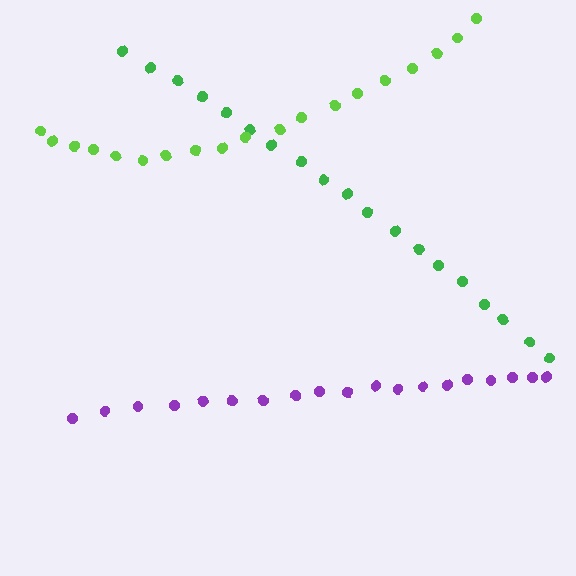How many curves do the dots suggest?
There are 3 distinct paths.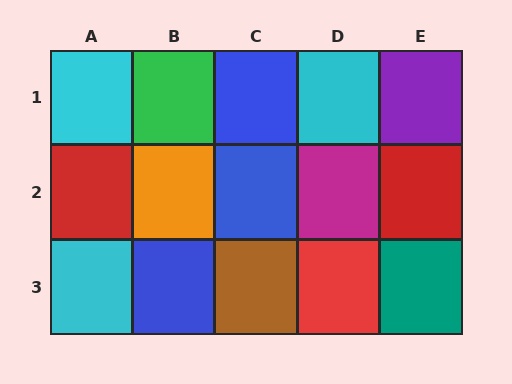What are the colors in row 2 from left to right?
Red, orange, blue, magenta, red.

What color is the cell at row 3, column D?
Red.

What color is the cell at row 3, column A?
Cyan.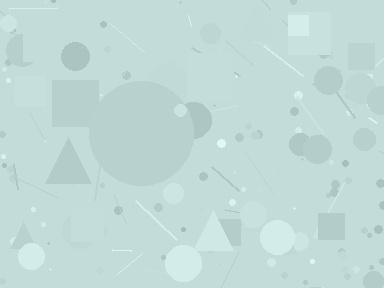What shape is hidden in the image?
A circle is hidden in the image.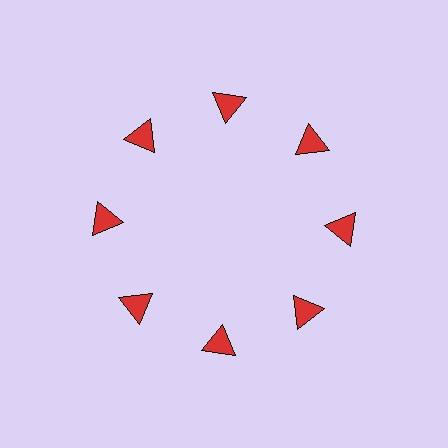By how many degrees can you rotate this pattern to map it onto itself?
The pattern maps onto itself every 45 degrees of rotation.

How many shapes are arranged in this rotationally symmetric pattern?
There are 8 shapes, arranged in 8 groups of 1.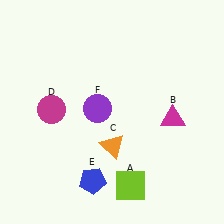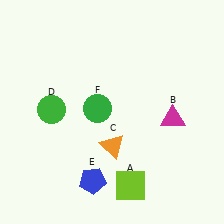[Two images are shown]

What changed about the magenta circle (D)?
In Image 1, D is magenta. In Image 2, it changed to green.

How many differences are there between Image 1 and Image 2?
There are 2 differences between the two images.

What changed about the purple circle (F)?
In Image 1, F is purple. In Image 2, it changed to green.